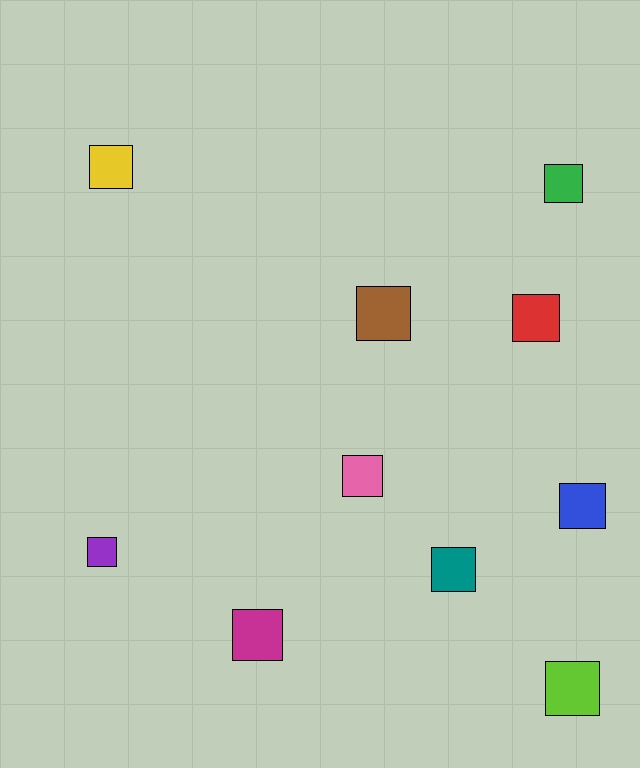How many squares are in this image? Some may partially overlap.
There are 10 squares.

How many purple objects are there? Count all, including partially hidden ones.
There is 1 purple object.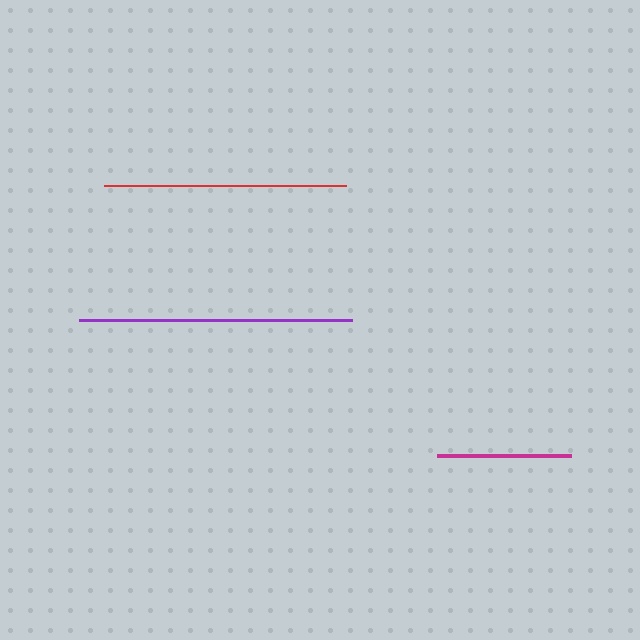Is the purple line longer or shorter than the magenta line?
The purple line is longer than the magenta line.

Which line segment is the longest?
The purple line is the longest at approximately 273 pixels.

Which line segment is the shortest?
The magenta line is the shortest at approximately 134 pixels.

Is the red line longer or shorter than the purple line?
The purple line is longer than the red line.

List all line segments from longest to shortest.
From longest to shortest: purple, red, magenta.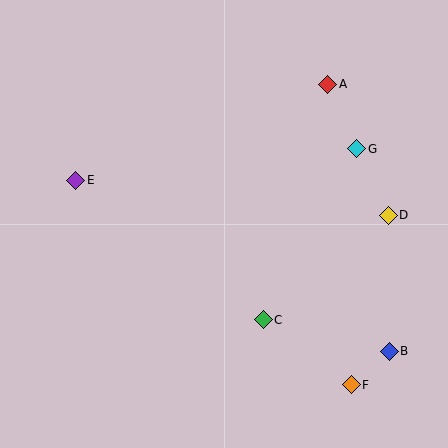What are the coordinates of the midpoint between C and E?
The midpoint between C and E is at (169, 250).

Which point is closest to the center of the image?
Point C at (263, 320) is closest to the center.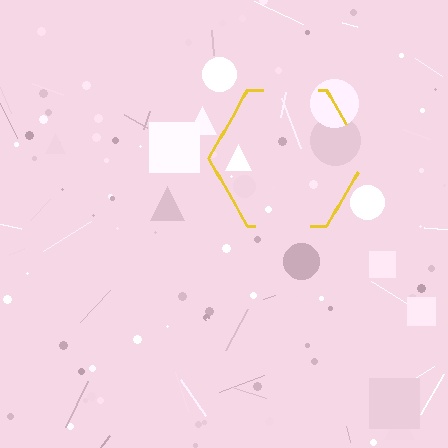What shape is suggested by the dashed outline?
The dashed outline suggests a hexagon.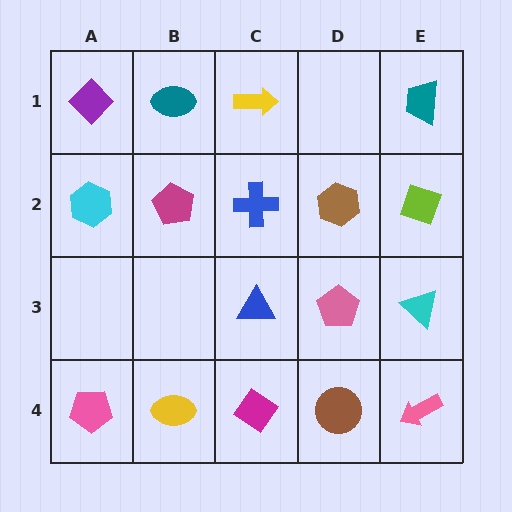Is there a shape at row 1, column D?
No, that cell is empty.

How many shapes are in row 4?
5 shapes.